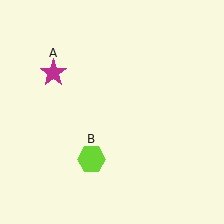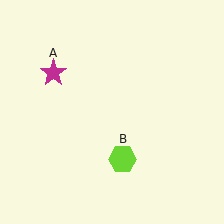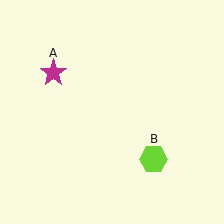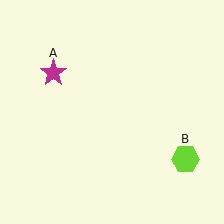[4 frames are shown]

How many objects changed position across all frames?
1 object changed position: lime hexagon (object B).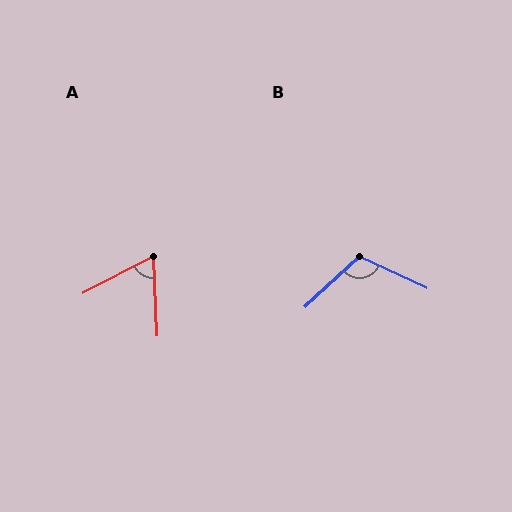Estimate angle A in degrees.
Approximately 65 degrees.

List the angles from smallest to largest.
A (65°), B (112°).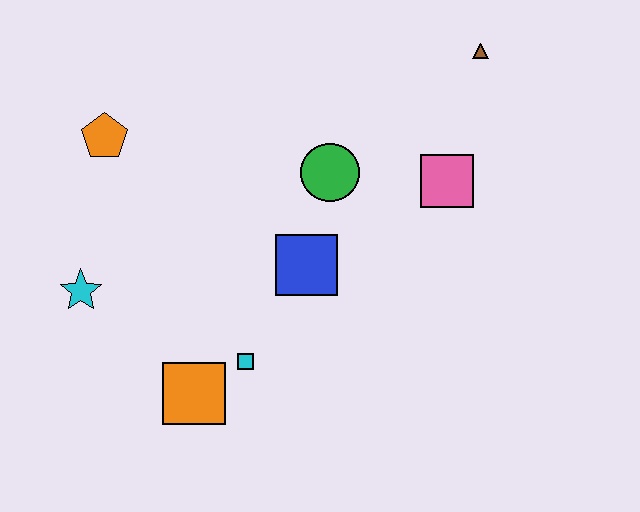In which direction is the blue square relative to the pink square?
The blue square is to the left of the pink square.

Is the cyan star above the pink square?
No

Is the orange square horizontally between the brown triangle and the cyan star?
Yes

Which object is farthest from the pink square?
The cyan star is farthest from the pink square.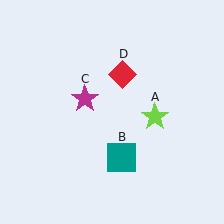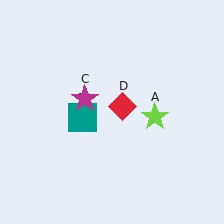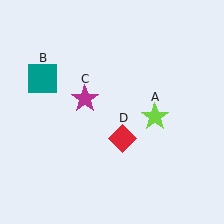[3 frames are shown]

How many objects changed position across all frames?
2 objects changed position: teal square (object B), red diamond (object D).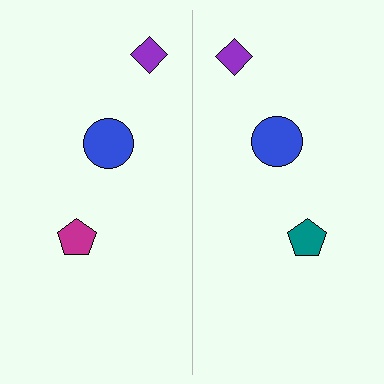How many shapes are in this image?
There are 6 shapes in this image.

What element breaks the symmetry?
The teal pentagon on the right side breaks the symmetry — its mirror counterpart is magenta.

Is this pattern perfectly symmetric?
No, the pattern is not perfectly symmetric. The teal pentagon on the right side breaks the symmetry — its mirror counterpart is magenta.